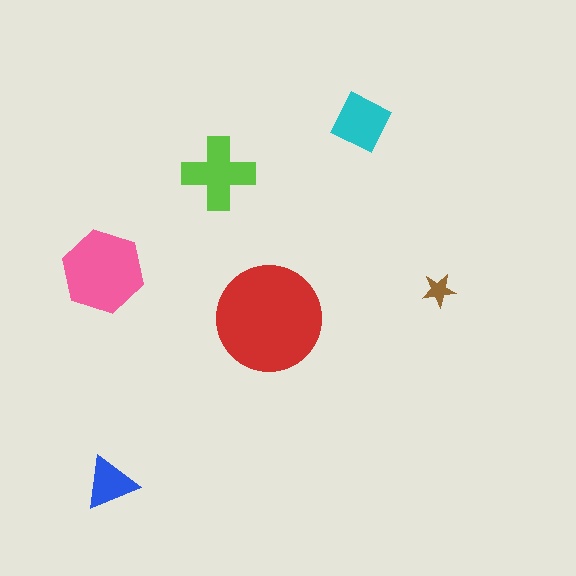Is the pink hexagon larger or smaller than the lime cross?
Larger.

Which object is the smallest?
The brown star.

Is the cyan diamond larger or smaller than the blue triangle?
Larger.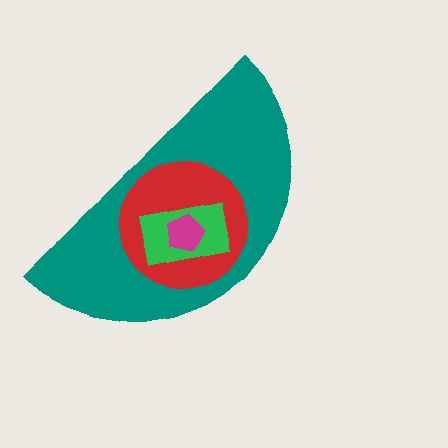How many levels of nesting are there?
4.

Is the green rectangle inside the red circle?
Yes.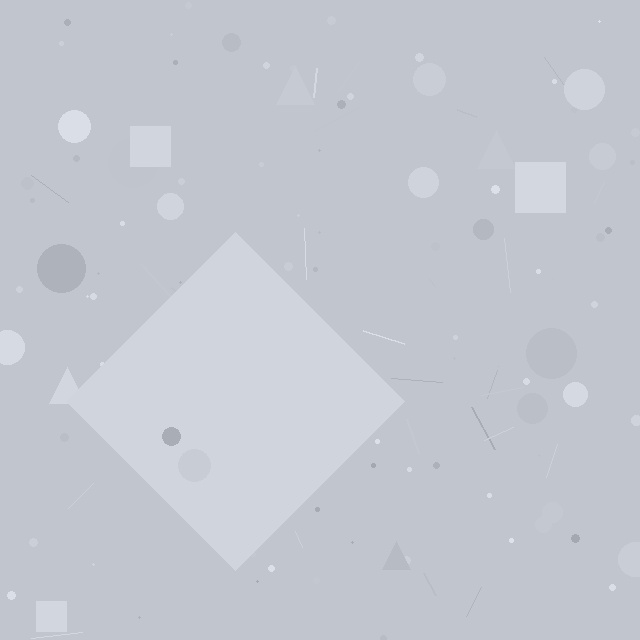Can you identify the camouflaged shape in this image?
The camouflaged shape is a diamond.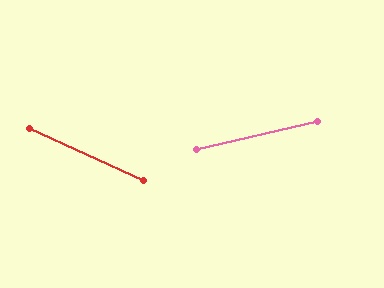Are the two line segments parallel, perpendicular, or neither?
Neither parallel nor perpendicular — they differ by about 38°.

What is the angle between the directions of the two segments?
Approximately 38 degrees.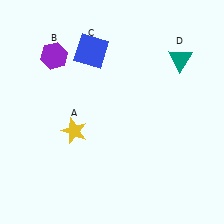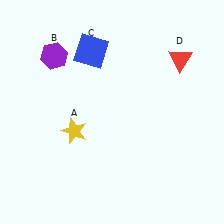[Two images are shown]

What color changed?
The triangle (D) changed from teal in Image 1 to red in Image 2.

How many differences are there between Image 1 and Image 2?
There is 1 difference between the two images.